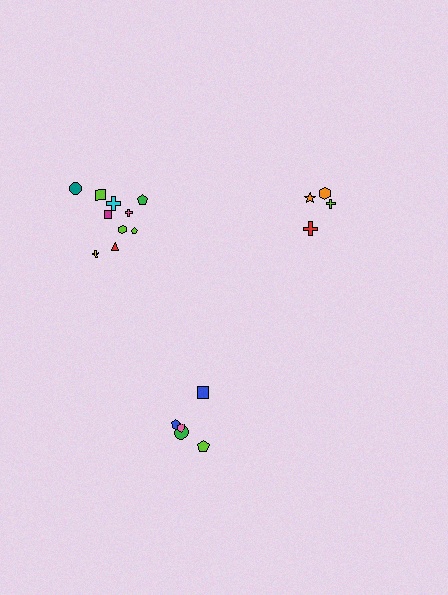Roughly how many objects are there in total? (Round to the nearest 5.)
Roughly 20 objects in total.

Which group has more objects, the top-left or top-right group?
The top-left group.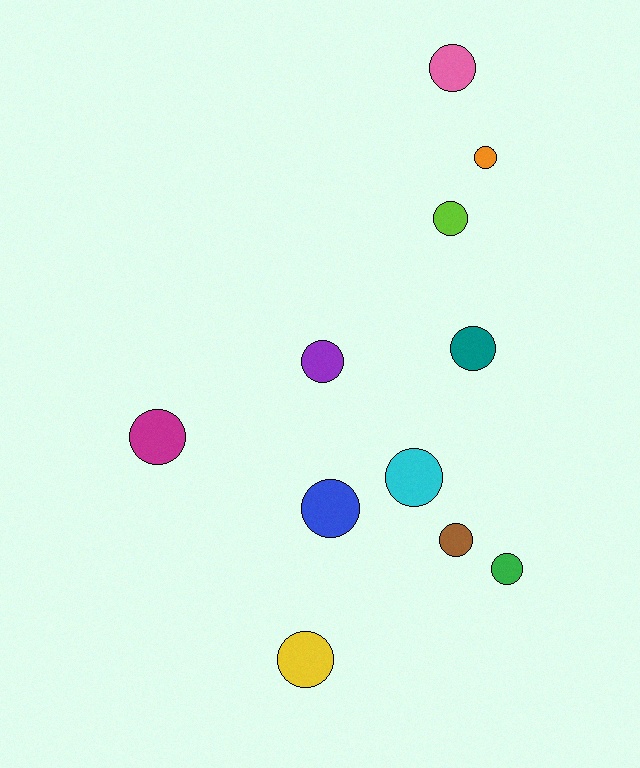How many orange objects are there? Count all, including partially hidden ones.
There is 1 orange object.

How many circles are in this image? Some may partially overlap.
There are 11 circles.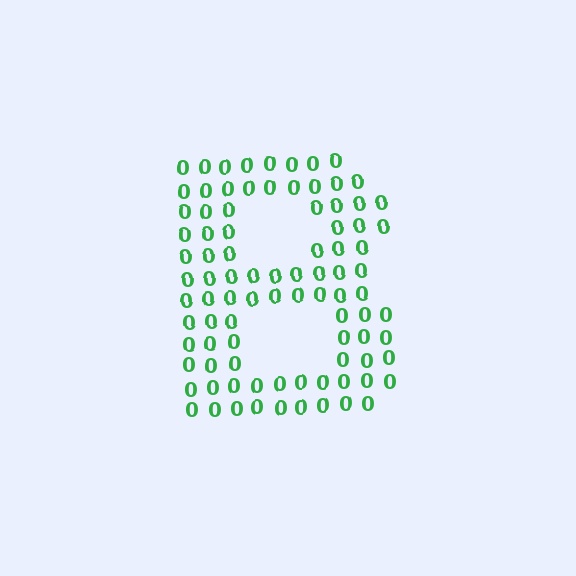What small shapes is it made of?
It is made of small digit 0's.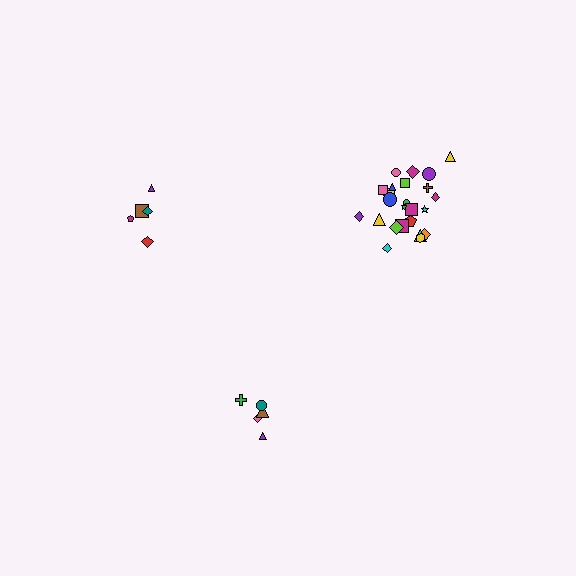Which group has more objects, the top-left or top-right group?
The top-right group.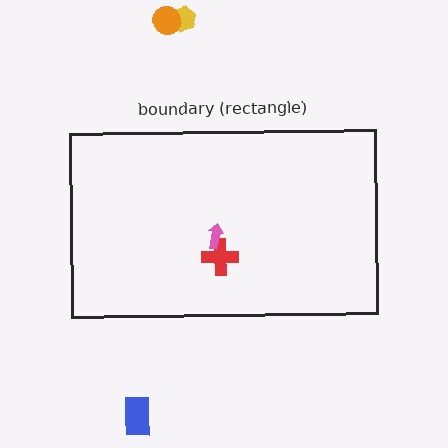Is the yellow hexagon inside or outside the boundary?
Outside.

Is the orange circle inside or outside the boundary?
Outside.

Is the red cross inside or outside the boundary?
Inside.